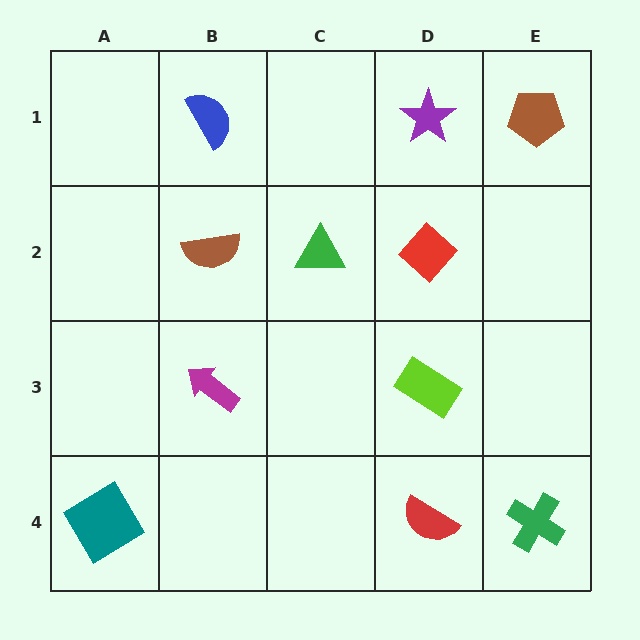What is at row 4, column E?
A green cross.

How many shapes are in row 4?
3 shapes.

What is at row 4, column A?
A teal diamond.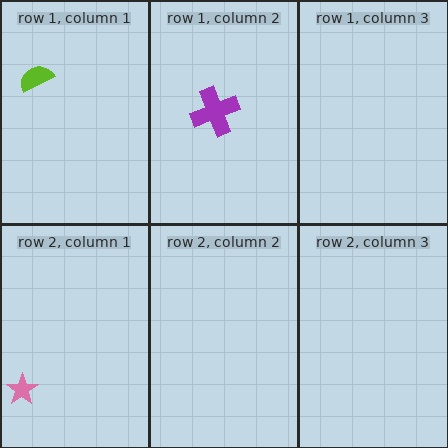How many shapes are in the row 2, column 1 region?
1.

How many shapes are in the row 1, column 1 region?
1.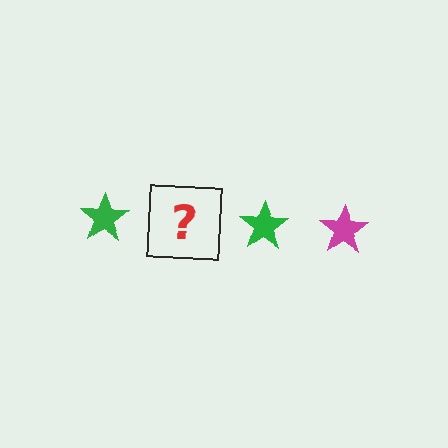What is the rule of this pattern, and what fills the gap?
The rule is that the pattern cycles through green, magenta stars. The gap should be filled with a magenta star.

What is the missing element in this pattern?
The missing element is a magenta star.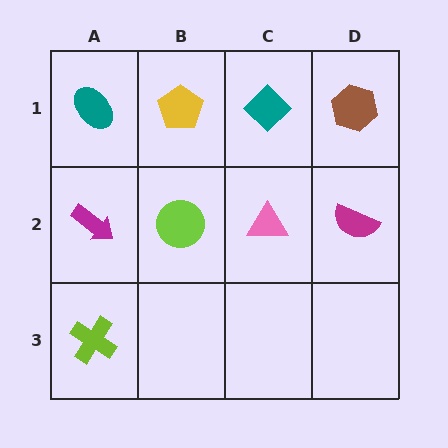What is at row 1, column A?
A teal ellipse.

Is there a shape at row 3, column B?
No, that cell is empty.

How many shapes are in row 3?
1 shape.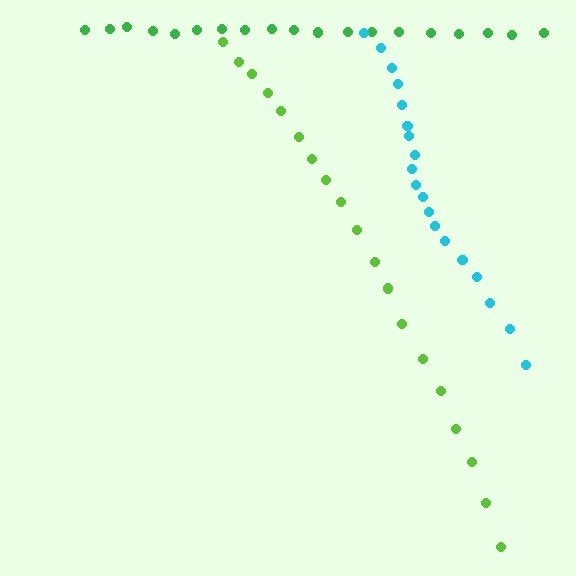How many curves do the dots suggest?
There are 3 distinct paths.